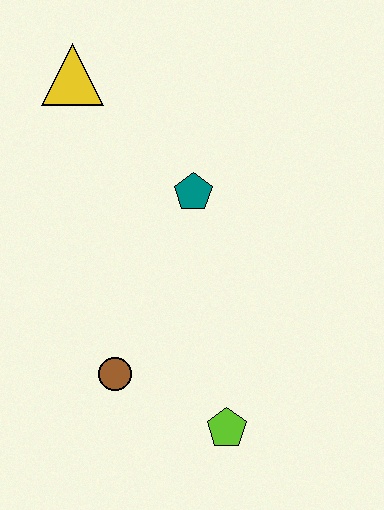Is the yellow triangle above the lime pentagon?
Yes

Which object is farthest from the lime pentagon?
The yellow triangle is farthest from the lime pentagon.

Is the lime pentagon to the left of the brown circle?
No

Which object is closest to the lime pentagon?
The brown circle is closest to the lime pentagon.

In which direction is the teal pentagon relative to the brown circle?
The teal pentagon is above the brown circle.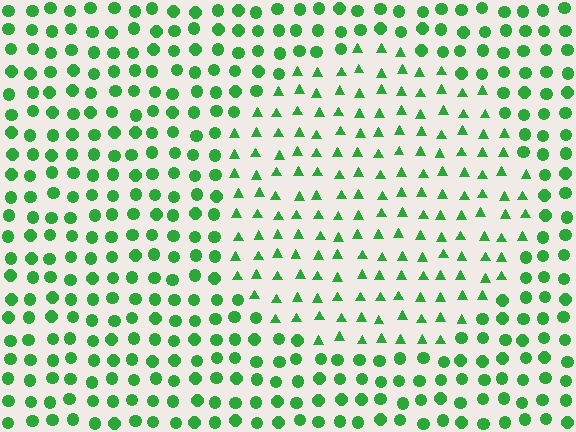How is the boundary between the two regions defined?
The boundary is defined by a change in element shape: triangles inside vs. circles outside. All elements share the same color and spacing.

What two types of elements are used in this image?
The image uses triangles inside the circle region and circles outside it.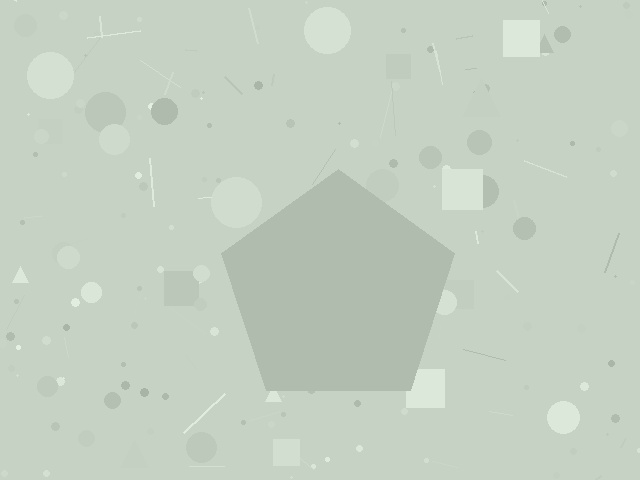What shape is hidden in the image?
A pentagon is hidden in the image.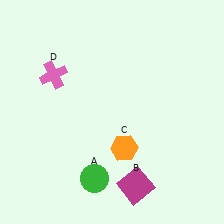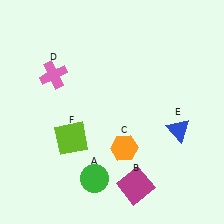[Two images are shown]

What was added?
A blue triangle (E), a lime square (F) were added in Image 2.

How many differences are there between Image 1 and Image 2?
There are 2 differences between the two images.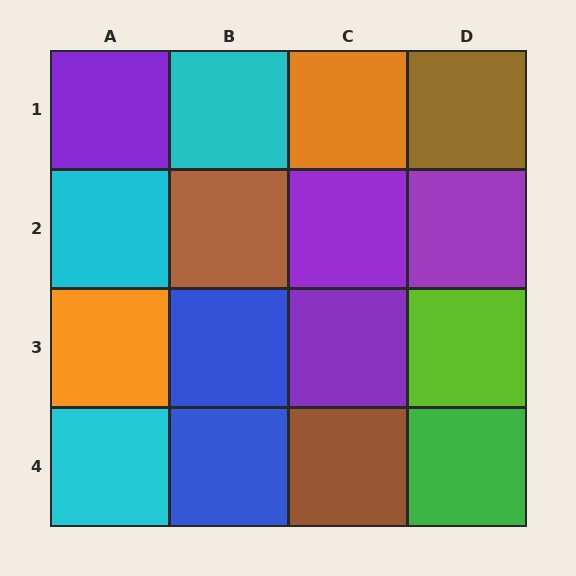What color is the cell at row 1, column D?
Brown.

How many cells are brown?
3 cells are brown.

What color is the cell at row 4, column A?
Cyan.